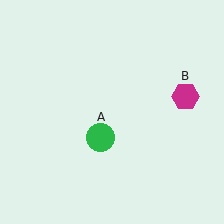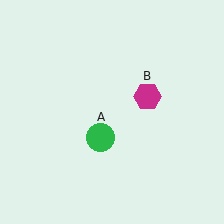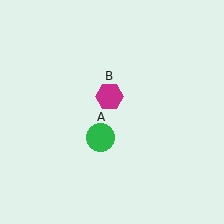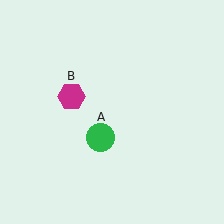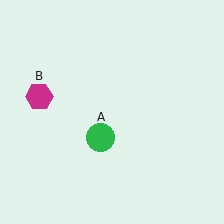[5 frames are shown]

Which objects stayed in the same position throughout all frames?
Green circle (object A) remained stationary.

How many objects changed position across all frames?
1 object changed position: magenta hexagon (object B).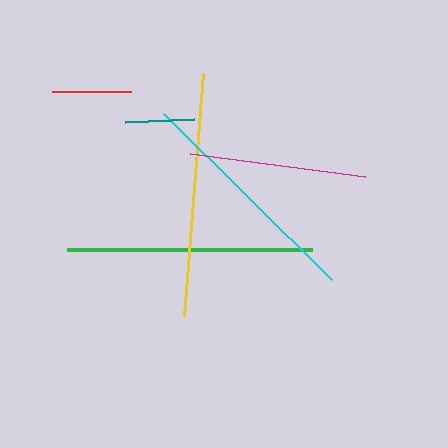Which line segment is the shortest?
The teal line is the shortest at approximately 69 pixels.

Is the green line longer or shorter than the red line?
The green line is longer than the red line.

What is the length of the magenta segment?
The magenta segment is approximately 177 pixels long.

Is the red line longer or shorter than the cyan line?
The cyan line is longer than the red line.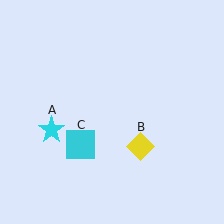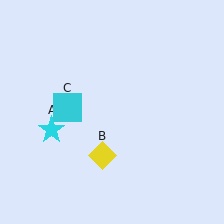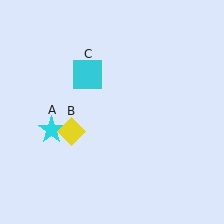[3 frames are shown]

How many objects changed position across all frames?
2 objects changed position: yellow diamond (object B), cyan square (object C).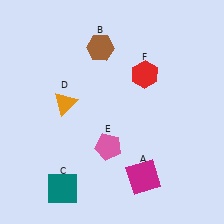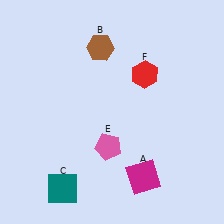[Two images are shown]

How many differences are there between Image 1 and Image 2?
There is 1 difference between the two images.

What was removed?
The orange triangle (D) was removed in Image 2.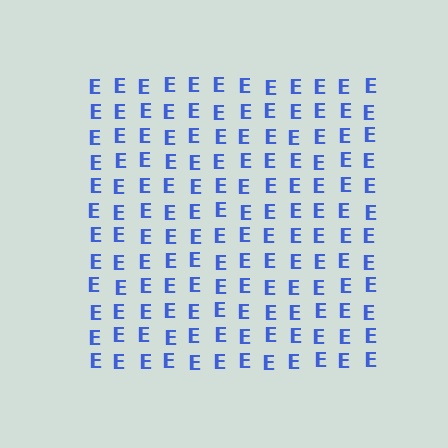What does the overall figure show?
The overall figure shows a square.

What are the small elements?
The small elements are letter E's.